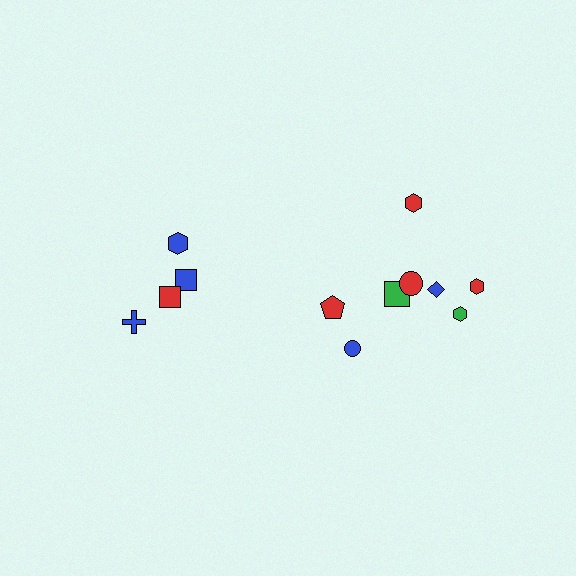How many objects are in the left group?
There are 4 objects.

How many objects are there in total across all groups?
There are 12 objects.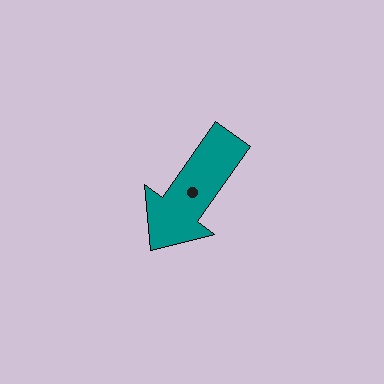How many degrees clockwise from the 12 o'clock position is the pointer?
Approximately 215 degrees.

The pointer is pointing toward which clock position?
Roughly 7 o'clock.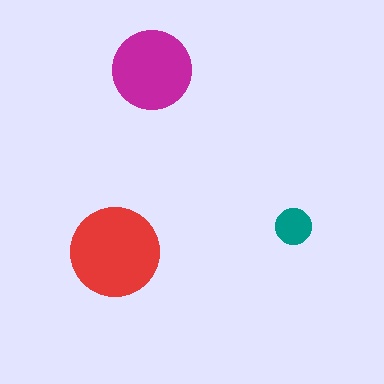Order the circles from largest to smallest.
the red one, the magenta one, the teal one.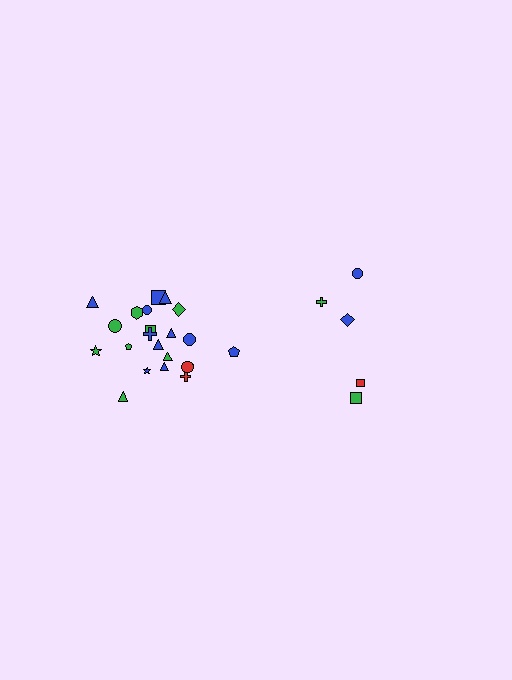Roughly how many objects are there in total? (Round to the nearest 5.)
Roughly 25 objects in total.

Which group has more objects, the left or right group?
The left group.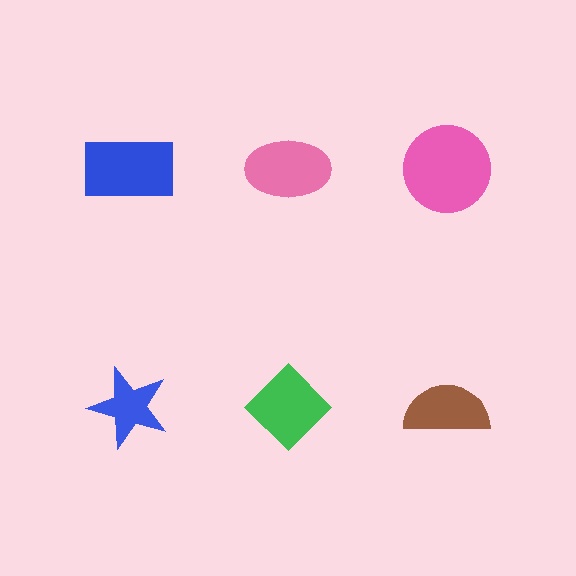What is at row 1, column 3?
A pink circle.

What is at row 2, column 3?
A brown semicircle.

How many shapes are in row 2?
3 shapes.